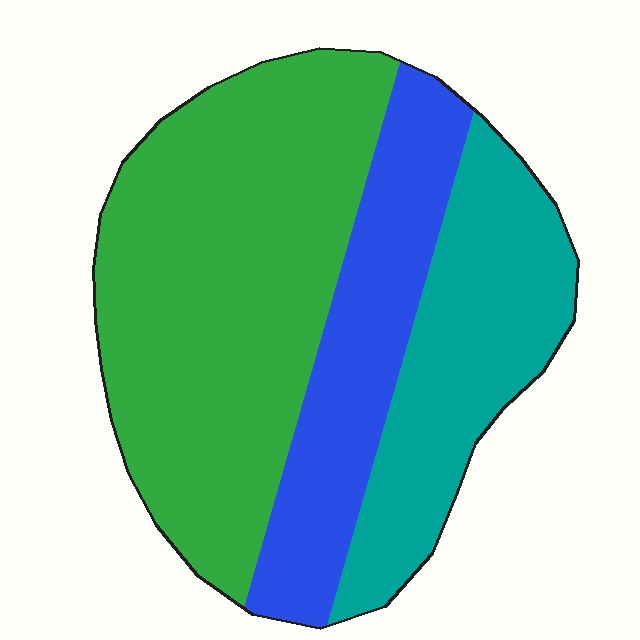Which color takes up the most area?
Green, at roughly 50%.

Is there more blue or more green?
Green.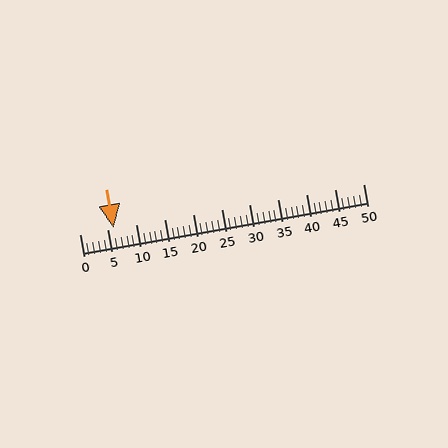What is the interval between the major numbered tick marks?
The major tick marks are spaced 5 units apart.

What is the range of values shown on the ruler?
The ruler shows values from 0 to 50.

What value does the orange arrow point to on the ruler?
The orange arrow points to approximately 6.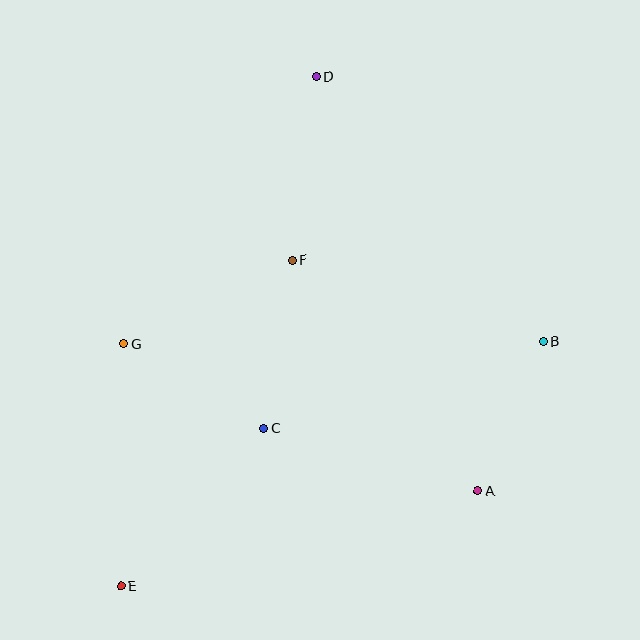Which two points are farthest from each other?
Points D and E are farthest from each other.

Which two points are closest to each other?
Points A and B are closest to each other.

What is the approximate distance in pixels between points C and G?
The distance between C and G is approximately 163 pixels.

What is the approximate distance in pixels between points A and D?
The distance between A and D is approximately 445 pixels.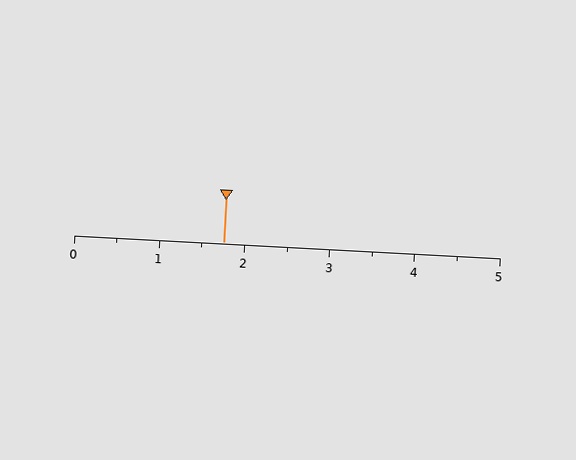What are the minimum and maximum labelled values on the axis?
The axis runs from 0 to 5.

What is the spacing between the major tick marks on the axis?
The major ticks are spaced 1 apart.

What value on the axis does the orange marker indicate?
The marker indicates approximately 1.8.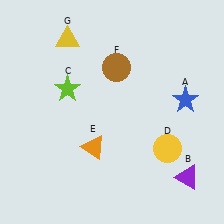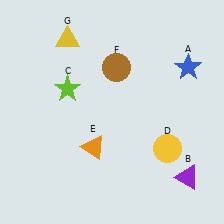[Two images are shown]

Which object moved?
The blue star (A) moved up.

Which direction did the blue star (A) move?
The blue star (A) moved up.